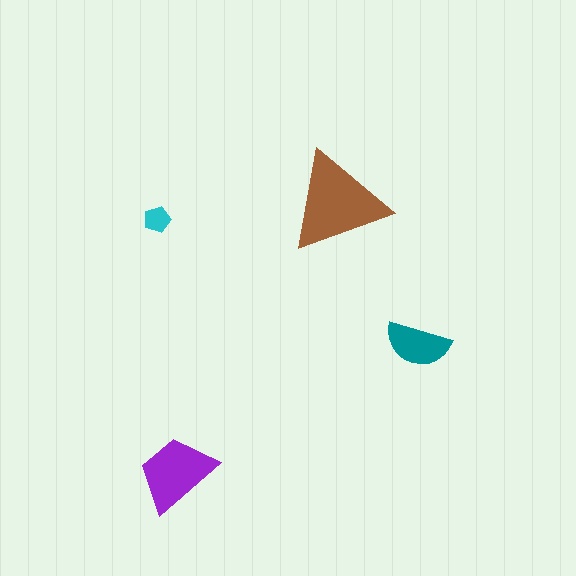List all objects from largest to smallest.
The brown triangle, the purple trapezoid, the teal semicircle, the cyan pentagon.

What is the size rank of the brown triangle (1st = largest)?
1st.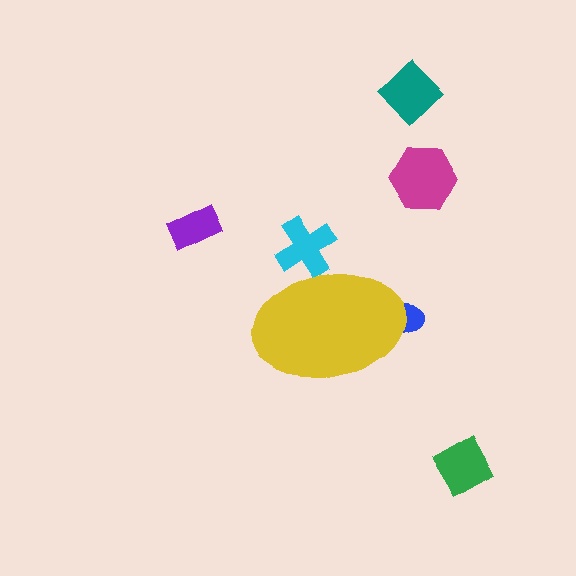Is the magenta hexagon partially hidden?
No, the magenta hexagon is fully visible.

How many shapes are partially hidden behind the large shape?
2 shapes are partially hidden.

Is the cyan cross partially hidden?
Yes, the cyan cross is partially hidden behind the yellow ellipse.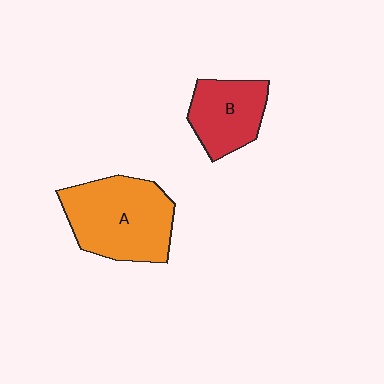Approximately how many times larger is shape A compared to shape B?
Approximately 1.6 times.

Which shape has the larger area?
Shape A (orange).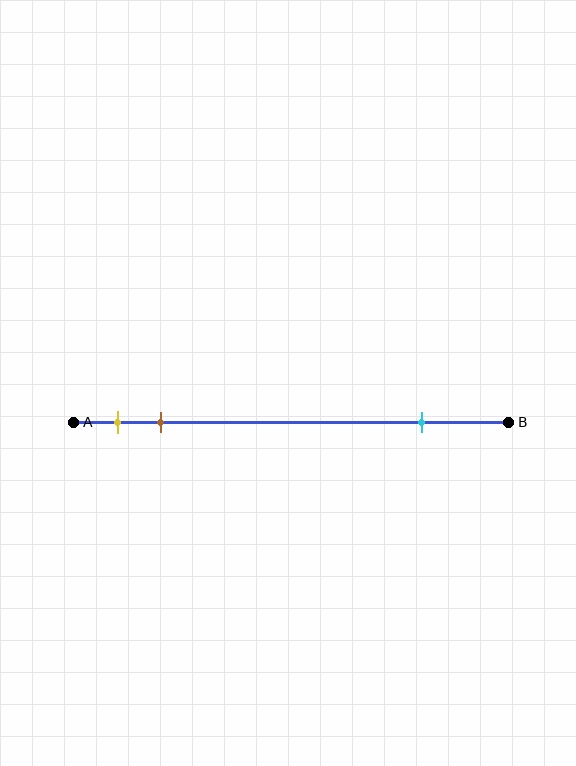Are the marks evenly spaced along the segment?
No, the marks are not evenly spaced.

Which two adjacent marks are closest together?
The yellow and brown marks are the closest adjacent pair.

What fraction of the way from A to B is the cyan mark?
The cyan mark is approximately 80% (0.8) of the way from A to B.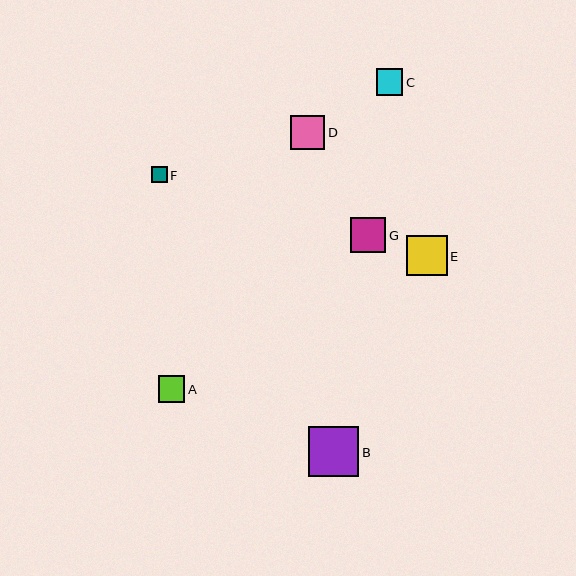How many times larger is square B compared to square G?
Square B is approximately 1.4 times the size of square G.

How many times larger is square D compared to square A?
Square D is approximately 1.3 times the size of square A.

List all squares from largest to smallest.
From largest to smallest: B, E, G, D, C, A, F.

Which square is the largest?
Square B is the largest with a size of approximately 50 pixels.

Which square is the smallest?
Square F is the smallest with a size of approximately 16 pixels.